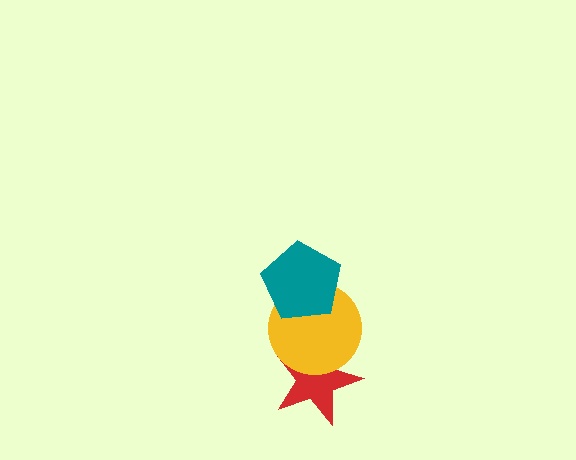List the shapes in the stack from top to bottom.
From top to bottom: the teal pentagon, the yellow circle, the red star.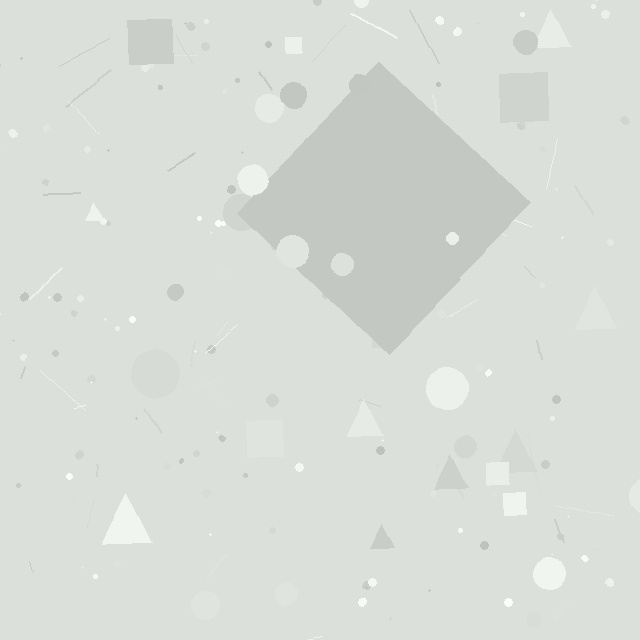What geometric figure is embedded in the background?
A diamond is embedded in the background.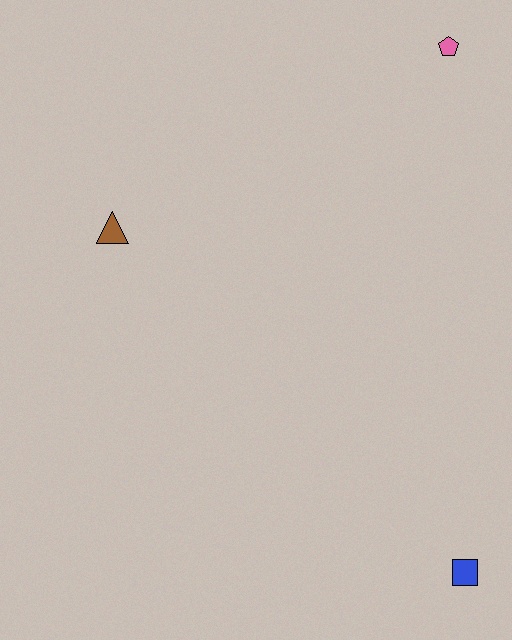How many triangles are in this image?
There is 1 triangle.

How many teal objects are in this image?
There are no teal objects.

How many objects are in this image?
There are 3 objects.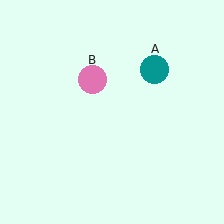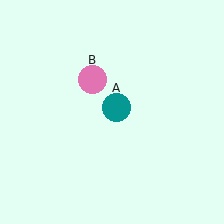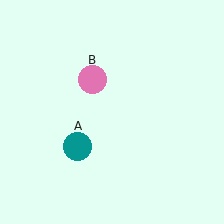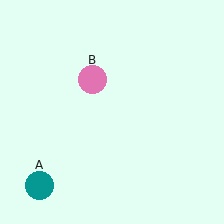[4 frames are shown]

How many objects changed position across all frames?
1 object changed position: teal circle (object A).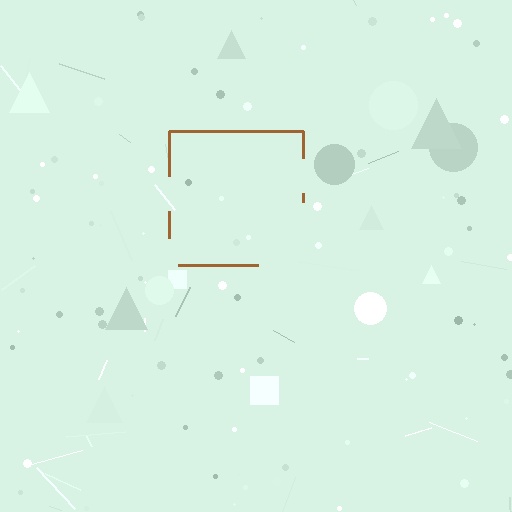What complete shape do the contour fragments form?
The contour fragments form a square.